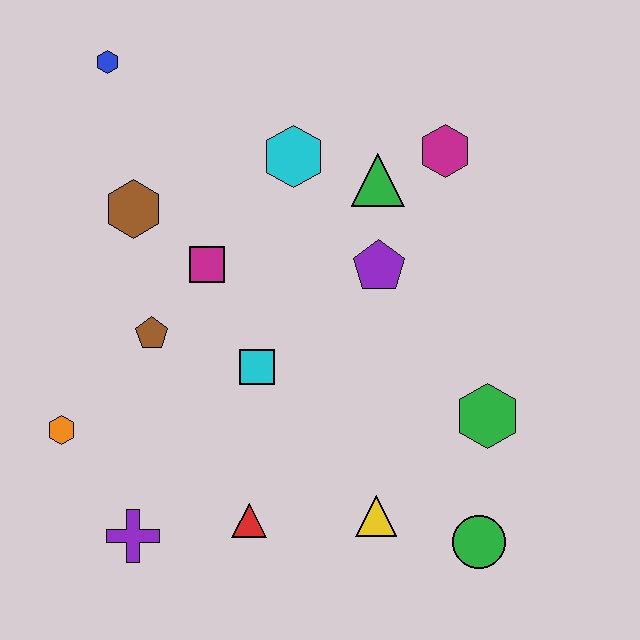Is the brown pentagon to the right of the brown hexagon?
Yes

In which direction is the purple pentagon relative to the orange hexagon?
The purple pentagon is to the right of the orange hexagon.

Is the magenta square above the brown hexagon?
No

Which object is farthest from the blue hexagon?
The green circle is farthest from the blue hexagon.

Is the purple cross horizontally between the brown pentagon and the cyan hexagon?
No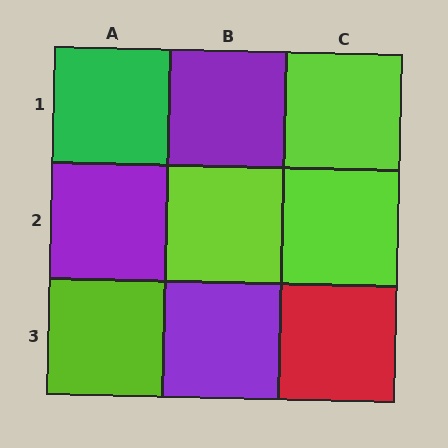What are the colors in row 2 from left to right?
Purple, lime, lime.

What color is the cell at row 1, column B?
Purple.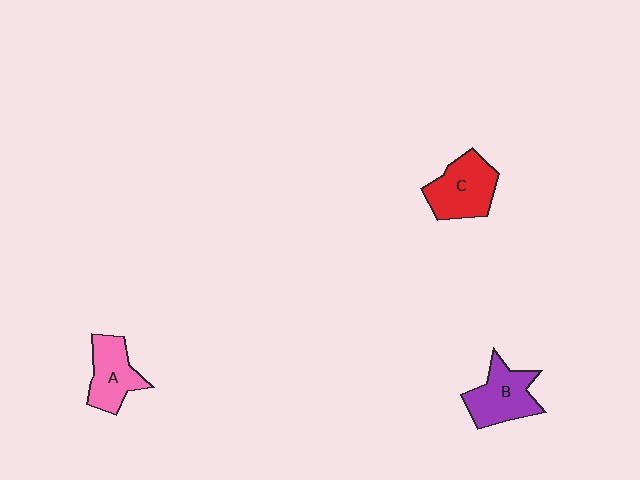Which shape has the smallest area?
Shape A (pink).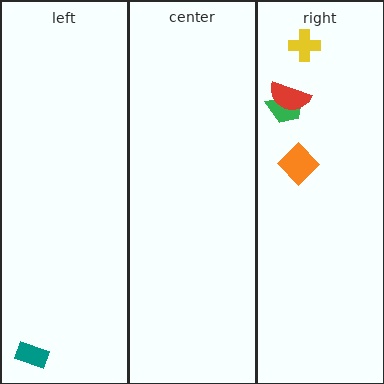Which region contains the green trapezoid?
The right region.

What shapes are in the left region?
The teal rectangle.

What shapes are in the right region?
The orange diamond, the green trapezoid, the yellow cross, the red semicircle.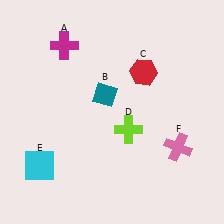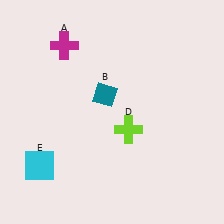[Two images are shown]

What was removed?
The red hexagon (C), the pink cross (F) were removed in Image 2.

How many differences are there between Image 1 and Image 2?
There are 2 differences between the two images.